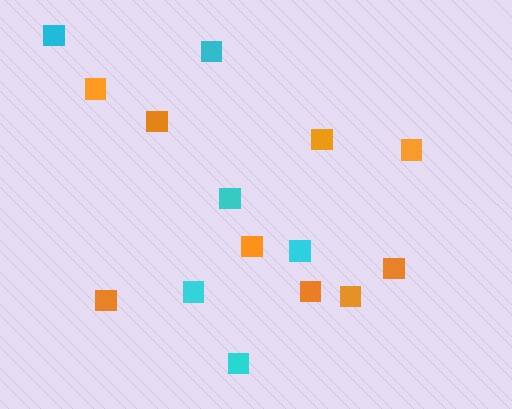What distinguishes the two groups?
There are 2 groups: one group of orange squares (9) and one group of cyan squares (6).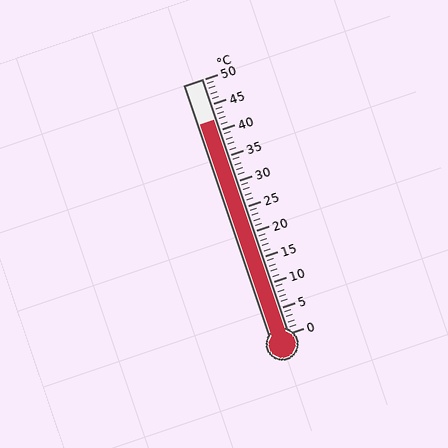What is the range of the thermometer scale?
The thermometer scale ranges from 0°C to 50°C.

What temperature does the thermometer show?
The thermometer shows approximately 42°C.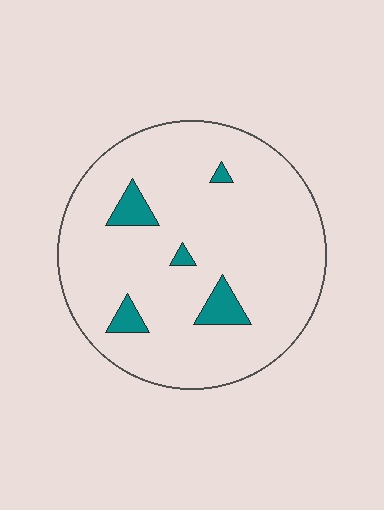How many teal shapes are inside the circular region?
5.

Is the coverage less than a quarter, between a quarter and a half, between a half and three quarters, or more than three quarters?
Less than a quarter.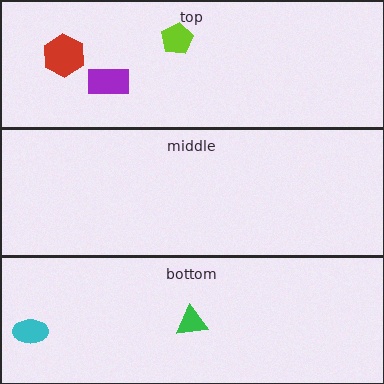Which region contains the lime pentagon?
The top region.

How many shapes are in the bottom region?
2.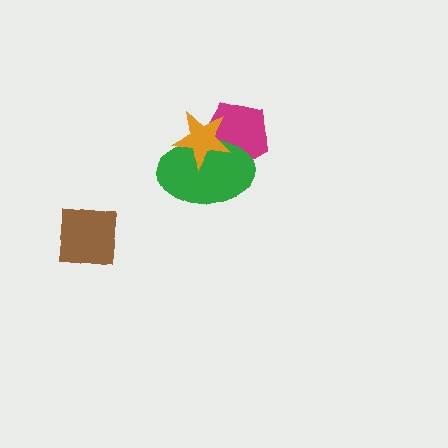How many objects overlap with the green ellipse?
2 objects overlap with the green ellipse.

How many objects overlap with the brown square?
0 objects overlap with the brown square.